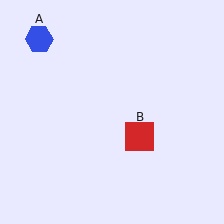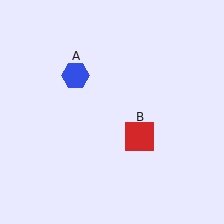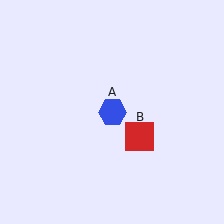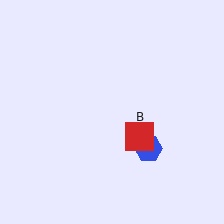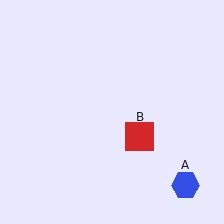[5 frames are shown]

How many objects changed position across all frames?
1 object changed position: blue hexagon (object A).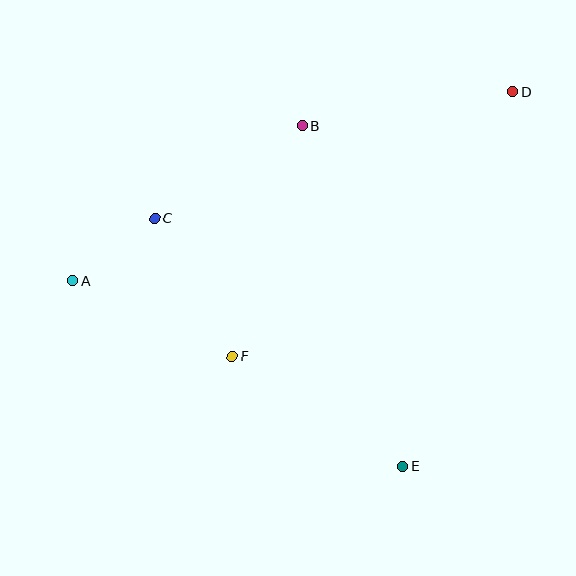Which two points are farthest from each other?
Points A and D are farthest from each other.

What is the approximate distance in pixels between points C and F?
The distance between C and F is approximately 158 pixels.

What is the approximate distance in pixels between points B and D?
The distance between B and D is approximately 214 pixels.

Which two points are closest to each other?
Points A and C are closest to each other.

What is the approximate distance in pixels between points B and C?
The distance between B and C is approximately 174 pixels.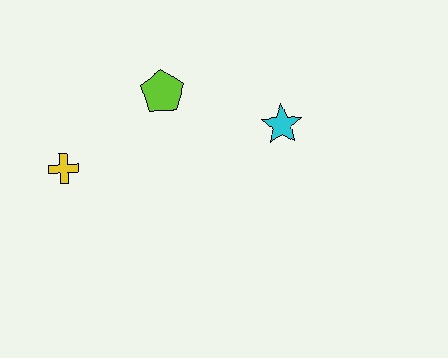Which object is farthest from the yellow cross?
The cyan star is farthest from the yellow cross.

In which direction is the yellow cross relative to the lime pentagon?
The yellow cross is to the left of the lime pentagon.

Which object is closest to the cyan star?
The lime pentagon is closest to the cyan star.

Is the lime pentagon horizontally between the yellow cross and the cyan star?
Yes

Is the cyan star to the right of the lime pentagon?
Yes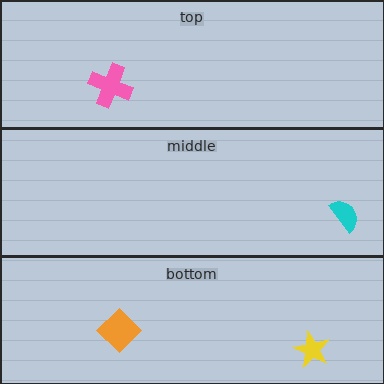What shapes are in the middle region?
The cyan semicircle.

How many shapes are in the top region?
1.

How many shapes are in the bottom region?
2.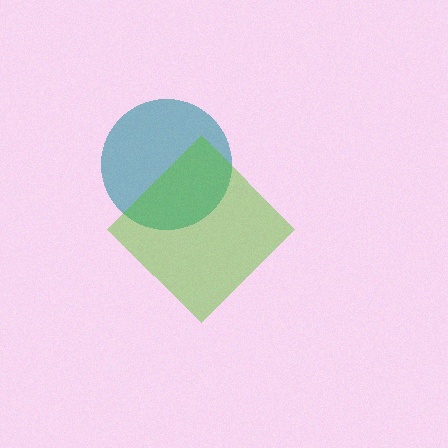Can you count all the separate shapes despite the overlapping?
Yes, there are 2 separate shapes.